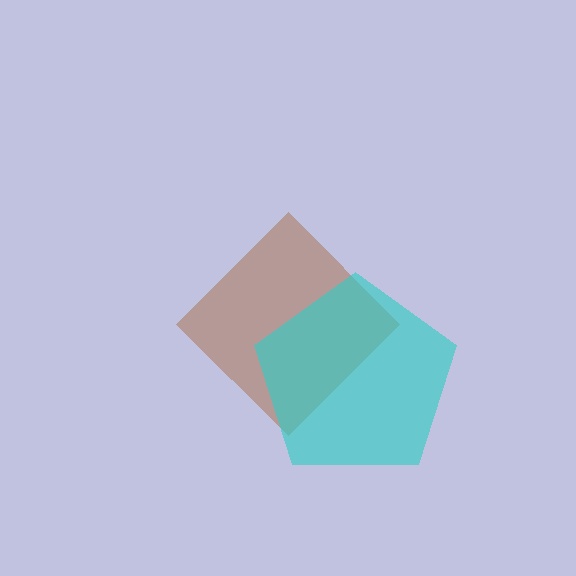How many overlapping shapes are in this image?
There are 2 overlapping shapes in the image.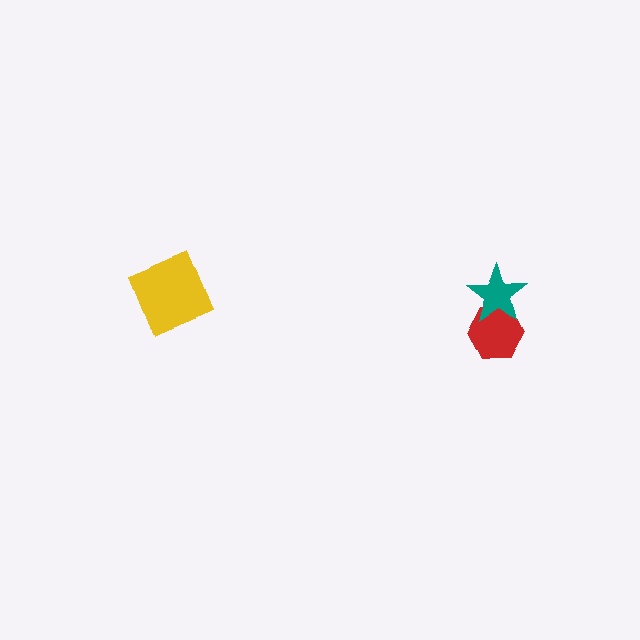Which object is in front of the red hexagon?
The teal star is in front of the red hexagon.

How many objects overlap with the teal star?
1 object overlaps with the teal star.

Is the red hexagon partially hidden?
Yes, it is partially covered by another shape.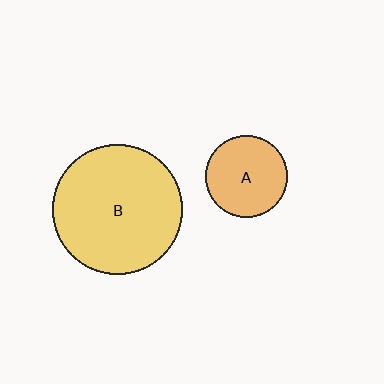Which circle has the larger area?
Circle B (yellow).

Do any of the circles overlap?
No, none of the circles overlap.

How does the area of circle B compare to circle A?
Approximately 2.5 times.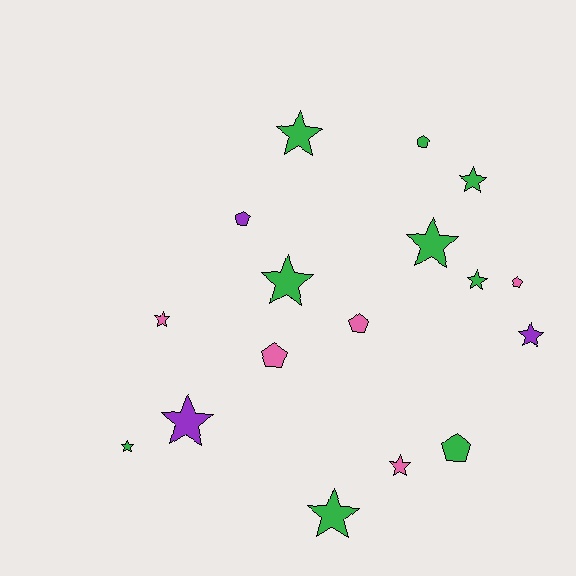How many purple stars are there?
There are 2 purple stars.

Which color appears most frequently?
Green, with 9 objects.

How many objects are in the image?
There are 17 objects.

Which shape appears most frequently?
Star, with 11 objects.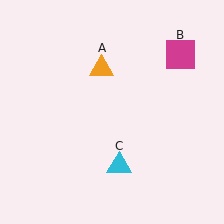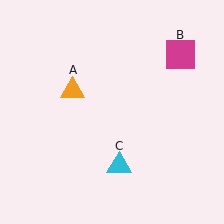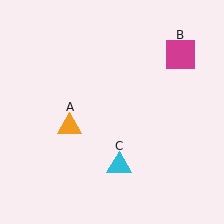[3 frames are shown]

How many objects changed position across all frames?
1 object changed position: orange triangle (object A).